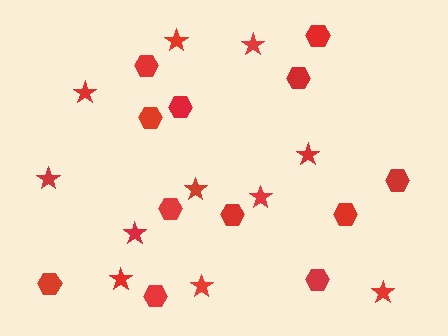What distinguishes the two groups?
There are 2 groups: one group of stars (11) and one group of hexagons (12).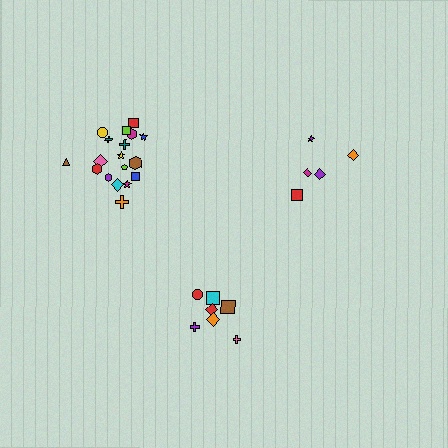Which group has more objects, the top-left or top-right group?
The top-left group.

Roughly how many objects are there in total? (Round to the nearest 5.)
Roughly 30 objects in total.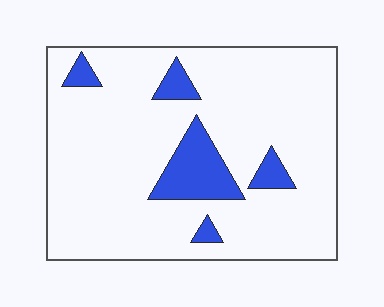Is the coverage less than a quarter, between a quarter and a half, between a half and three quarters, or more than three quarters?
Less than a quarter.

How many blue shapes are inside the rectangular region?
5.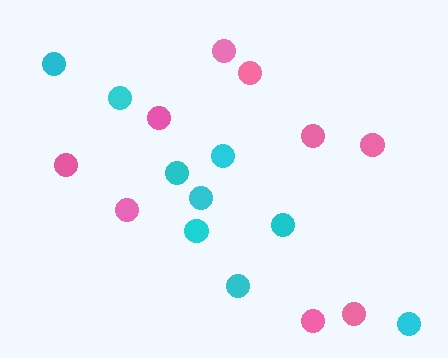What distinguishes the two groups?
There are 2 groups: one group of cyan circles (9) and one group of pink circles (9).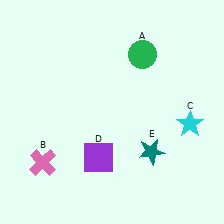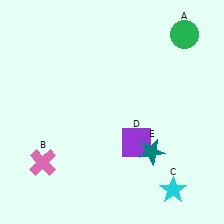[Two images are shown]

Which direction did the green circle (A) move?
The green circle (A) moved right.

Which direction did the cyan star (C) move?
The cyan star (C) moved down.